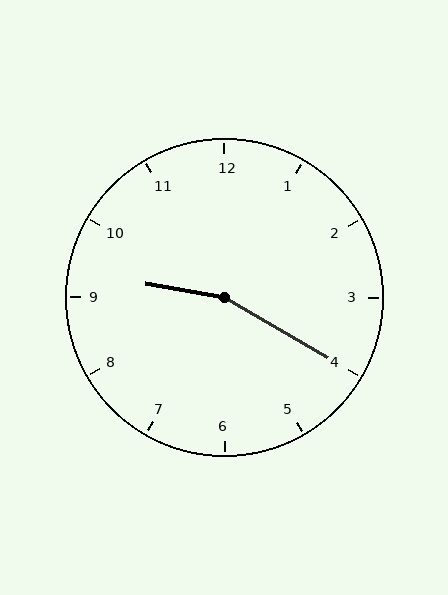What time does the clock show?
9:20.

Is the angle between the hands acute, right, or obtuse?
It is obtuse.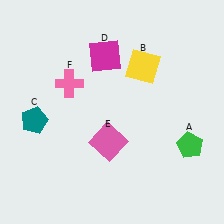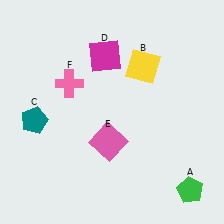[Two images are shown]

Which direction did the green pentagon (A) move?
The green pentagon (A) moved down.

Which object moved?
The green pentagon (A) moved down.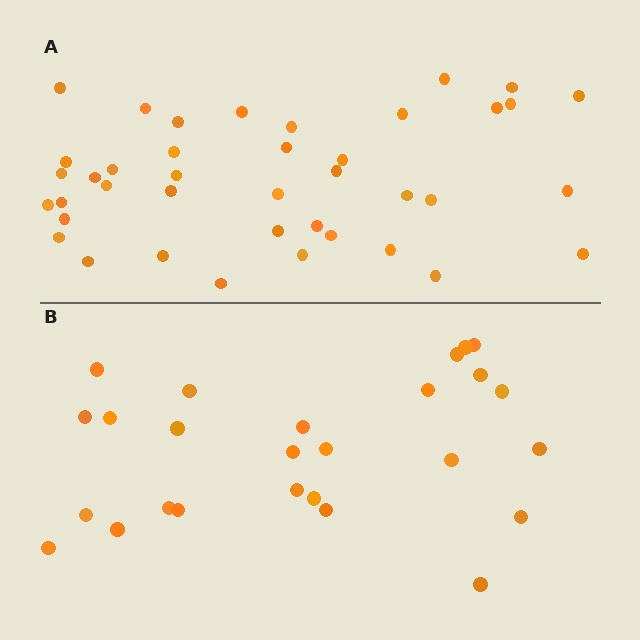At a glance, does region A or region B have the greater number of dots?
Region A (the top region) has more dots.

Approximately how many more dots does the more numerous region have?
Region A has approximately 15 more dots than region B.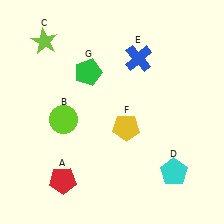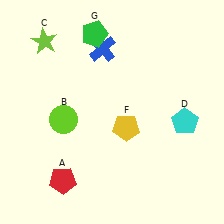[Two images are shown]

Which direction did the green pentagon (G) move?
The green pentagon (G) moved up.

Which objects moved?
The objects that moved are: the cyan pentagon (D), the blue cross (E), the green pentagon (G).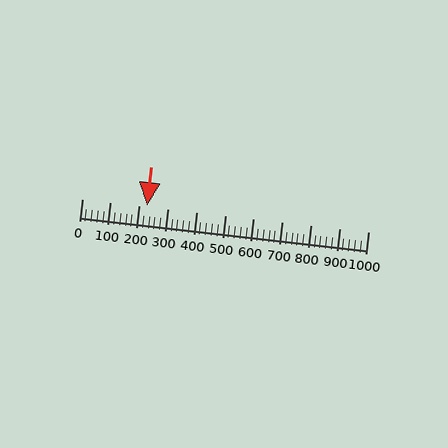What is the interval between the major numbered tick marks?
The major tick marks are spaced 100 units apart.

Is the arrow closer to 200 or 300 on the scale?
The arrow is closer to 200.